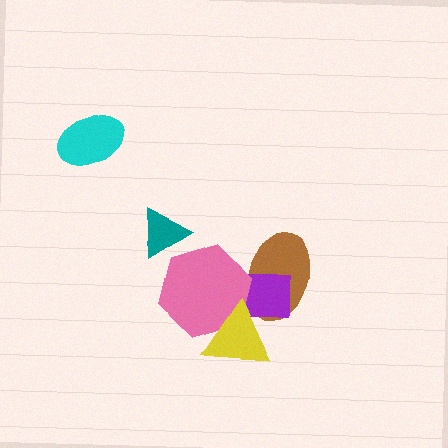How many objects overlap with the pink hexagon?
3 objects overlap with the pink hexagon.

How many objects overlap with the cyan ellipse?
0 objects overlap with the cyan ellipse.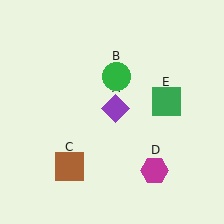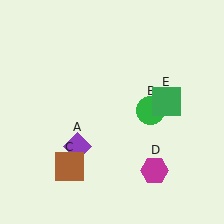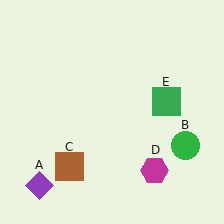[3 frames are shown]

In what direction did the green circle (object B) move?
The green circle (object B) moved down and to the right.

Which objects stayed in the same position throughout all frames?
Brown square (object C) and magenta hexagon (object D) and green square (object E) remained stationary.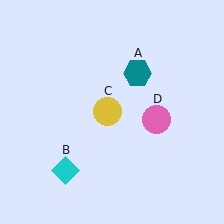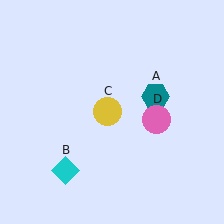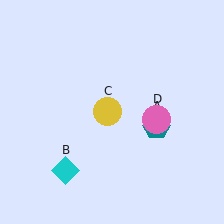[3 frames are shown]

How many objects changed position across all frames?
1 object changed position: teal hexagon (object A).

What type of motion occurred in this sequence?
The teal hexagon (object A) rotated clockwise around the center of the scene.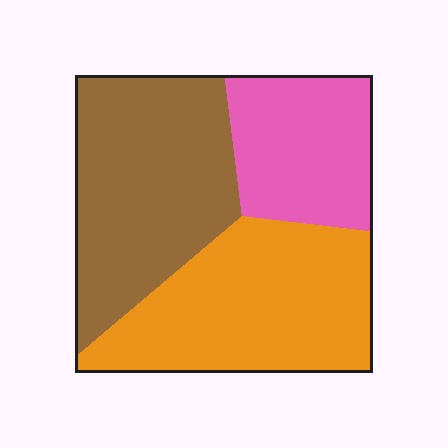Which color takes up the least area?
Pink, at roughly 25%.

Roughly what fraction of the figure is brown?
Brown covers around 40% of the figure.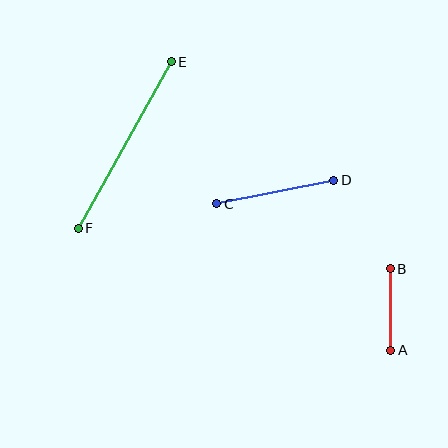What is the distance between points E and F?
The distance is approximately 191 pixels.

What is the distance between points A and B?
The distance is approximately 82 pixels.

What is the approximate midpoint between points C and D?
The midpoint is at approximately (275, 192) pixels.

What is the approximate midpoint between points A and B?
The midpoint is at approximately (391, 310) pixels.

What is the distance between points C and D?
The distance is approximately 119 pixels.